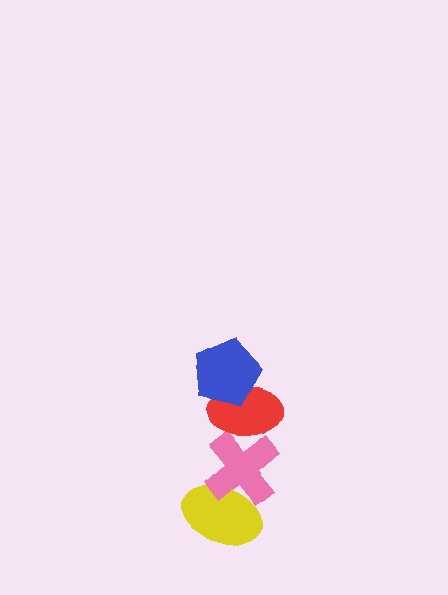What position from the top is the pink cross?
The pink cross is 3rd from the top.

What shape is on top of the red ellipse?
The blue pentagon is on top of the red ellipse.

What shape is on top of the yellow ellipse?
The pink cross is on top of the yellow ellipse.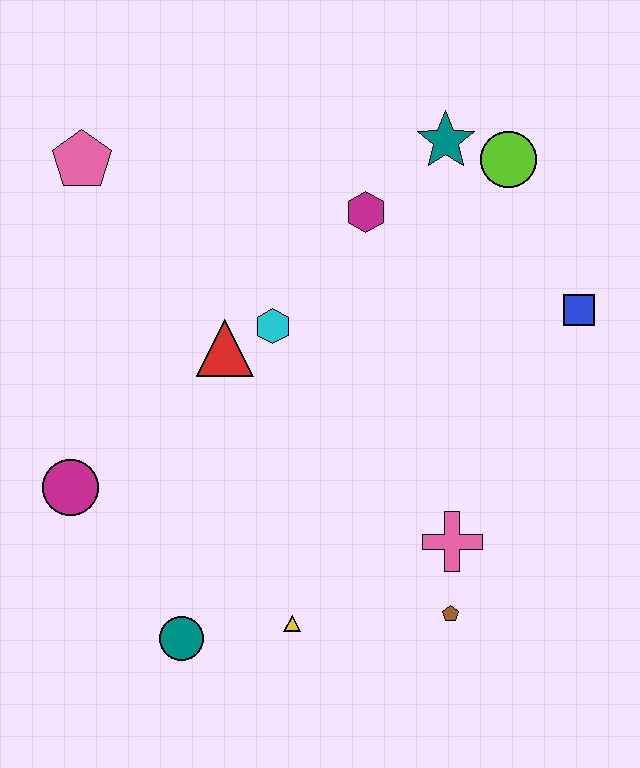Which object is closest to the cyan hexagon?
The red triangle is closest to the cyan hexagon.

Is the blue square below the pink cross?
No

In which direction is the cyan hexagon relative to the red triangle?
The cyan hexagon is to the right of the red triangle.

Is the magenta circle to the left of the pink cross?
Yes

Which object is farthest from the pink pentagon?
The brown pentagon is farthest from the pink pentagon.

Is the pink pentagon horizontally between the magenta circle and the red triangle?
Yes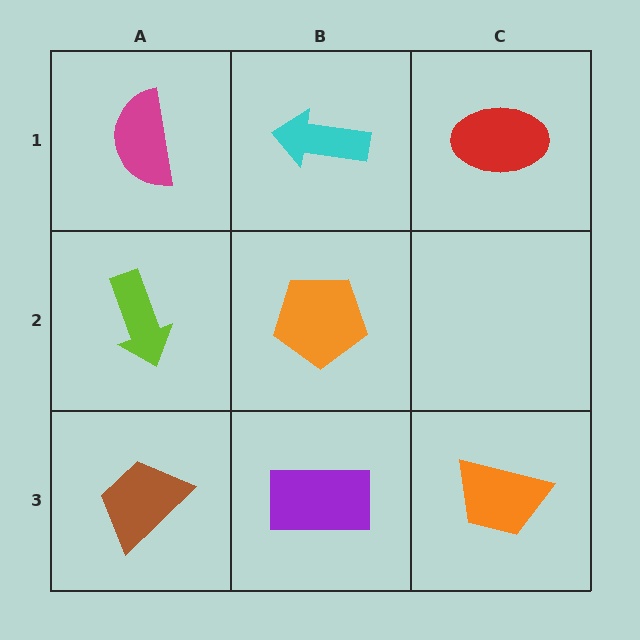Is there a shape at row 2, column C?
No, that cell is empty.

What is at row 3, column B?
A purple rectangle.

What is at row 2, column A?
A lime arrow.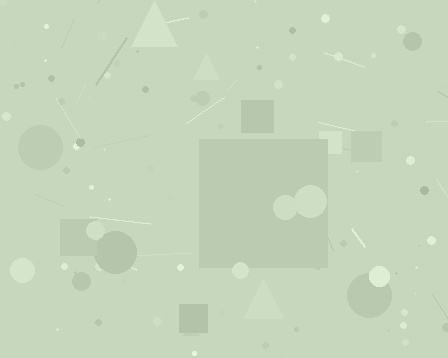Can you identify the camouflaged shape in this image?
The camouflaged shape is a square.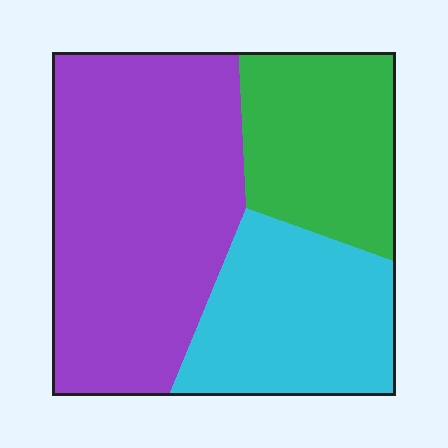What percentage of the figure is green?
Green takes up about one quarter (1/4) of the figure.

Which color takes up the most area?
Purple, at roughly 50%.